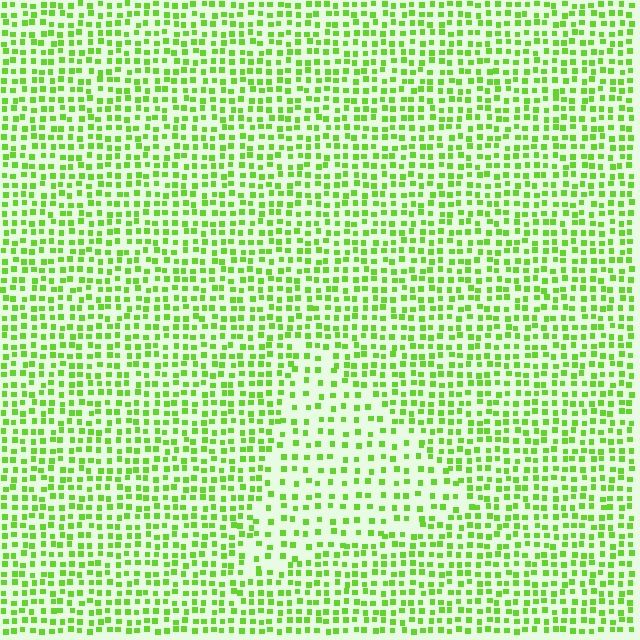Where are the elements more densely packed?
The elements are more densely packed outside the triangle boundary.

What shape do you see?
I see a triangle.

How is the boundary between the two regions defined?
The boundary is defined by a change in element density (approximately 1.7x ratio). All elements are the same color, size, and shape.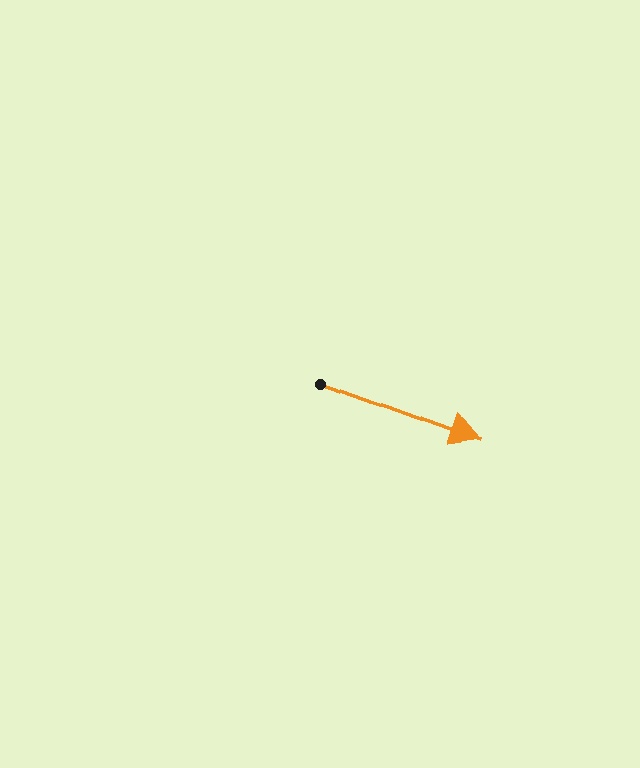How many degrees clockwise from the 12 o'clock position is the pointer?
Approximately 110 degrees.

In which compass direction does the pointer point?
East.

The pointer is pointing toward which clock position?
Roughly 4 o'clock.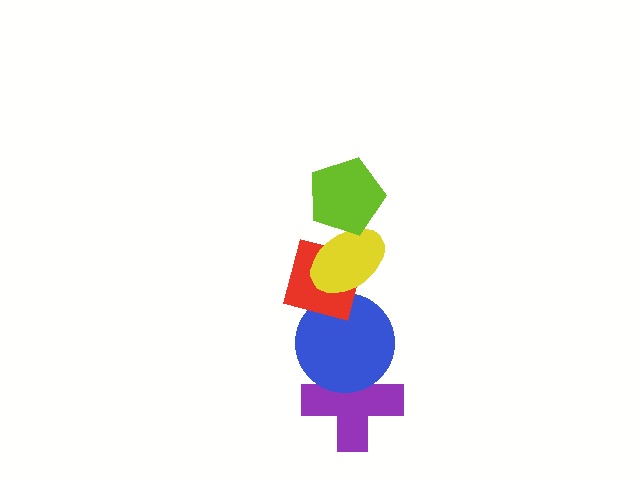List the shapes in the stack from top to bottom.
From top to bottom: the lime pentagon, the yellow ellipse, the red square, the blue circle, the purple cross.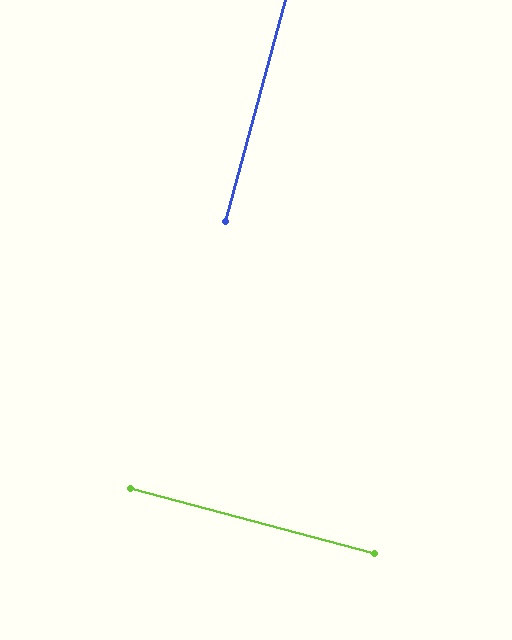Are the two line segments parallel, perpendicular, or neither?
Perpendicular — they meet at approximately 90°.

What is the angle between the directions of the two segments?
Approximately 90 degrees.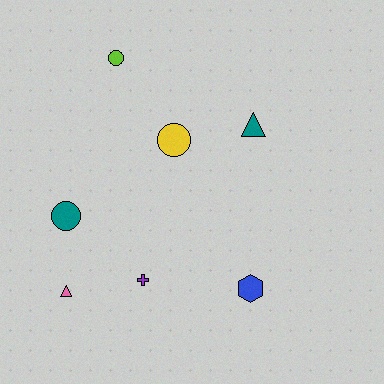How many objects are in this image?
There are 7 objects.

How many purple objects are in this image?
There is 1 purple object.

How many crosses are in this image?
There is 1 cross.